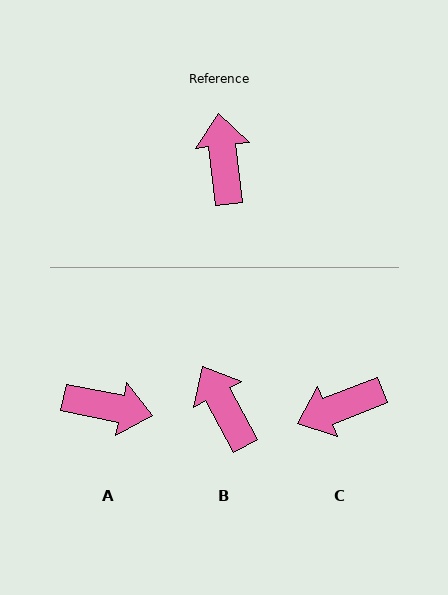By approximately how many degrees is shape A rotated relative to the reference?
Approximately 108 degrees clockwise.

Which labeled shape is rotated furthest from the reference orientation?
A, about 108 degrees away.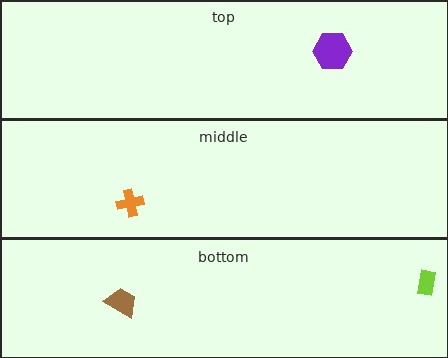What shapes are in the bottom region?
The lime rectangle, the brown trapezoid.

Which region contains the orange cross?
The middle region.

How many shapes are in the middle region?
1.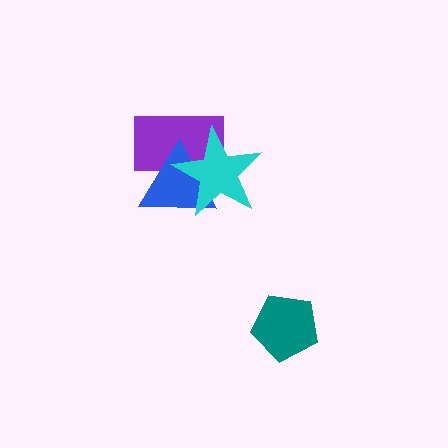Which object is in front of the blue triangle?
The cyan star is in front of the blue triangle.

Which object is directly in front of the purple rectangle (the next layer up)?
The blue triangle is directly in front of the purple rectangle.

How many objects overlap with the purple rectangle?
2 objects overlap with the purple rectangle.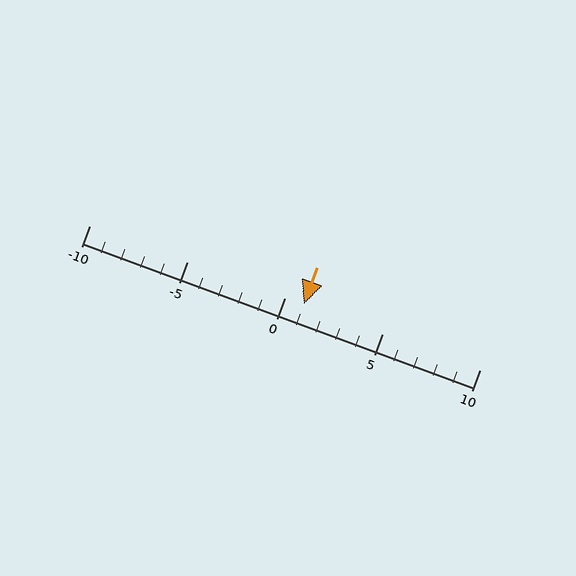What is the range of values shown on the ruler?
The ruler shows values from -10 to 10.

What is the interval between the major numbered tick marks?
The major tick marks are spaced 5 units apart.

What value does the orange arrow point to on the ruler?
The orange arrow points to approximately 1.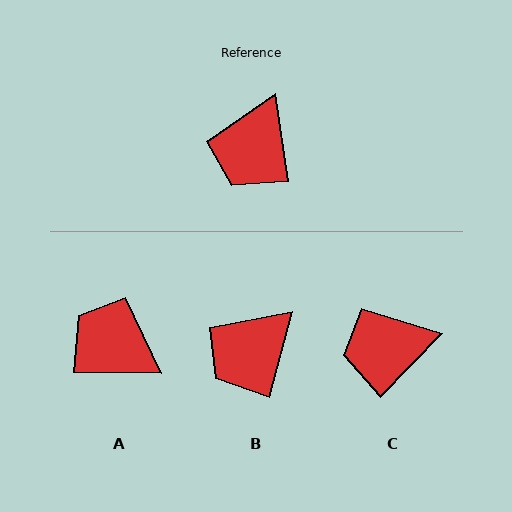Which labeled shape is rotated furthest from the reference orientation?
A, about 99 degrees away.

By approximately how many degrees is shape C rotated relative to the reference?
Approximately 52 degrees clockwise.